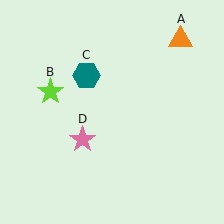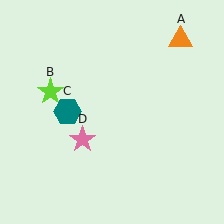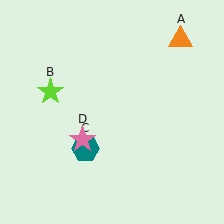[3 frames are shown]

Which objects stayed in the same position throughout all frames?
Orange triangle (object A) and lime star (object B) and pink star (object D) remained stationary.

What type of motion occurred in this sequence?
The teal hexagon (object C) rotated counterclockwise around the center of the scene.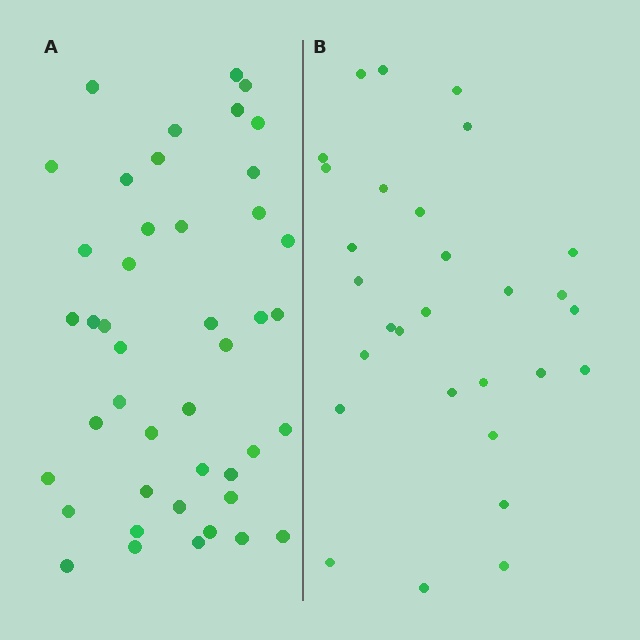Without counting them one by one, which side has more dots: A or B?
Region A (the left region) has more dots.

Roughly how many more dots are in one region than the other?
Region A has approximately 15 more dots than region B.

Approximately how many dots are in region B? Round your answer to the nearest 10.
About 30 dots. (The exact count is 29, which rounds to 30.)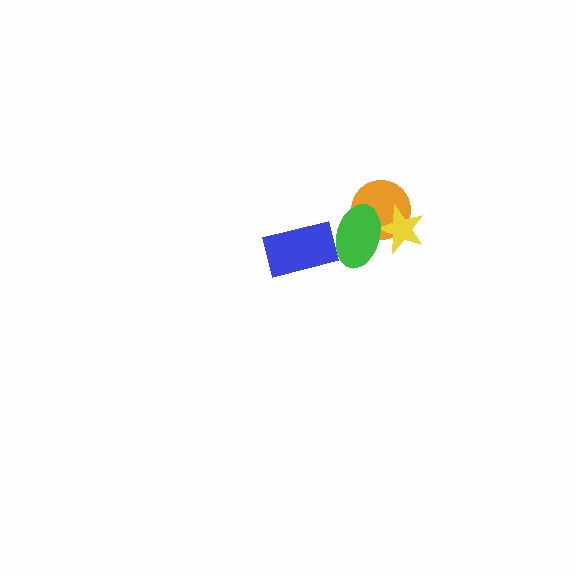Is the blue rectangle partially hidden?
Yes, it is partially covered by another shape.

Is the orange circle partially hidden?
Yes, it is partially covered by another shape.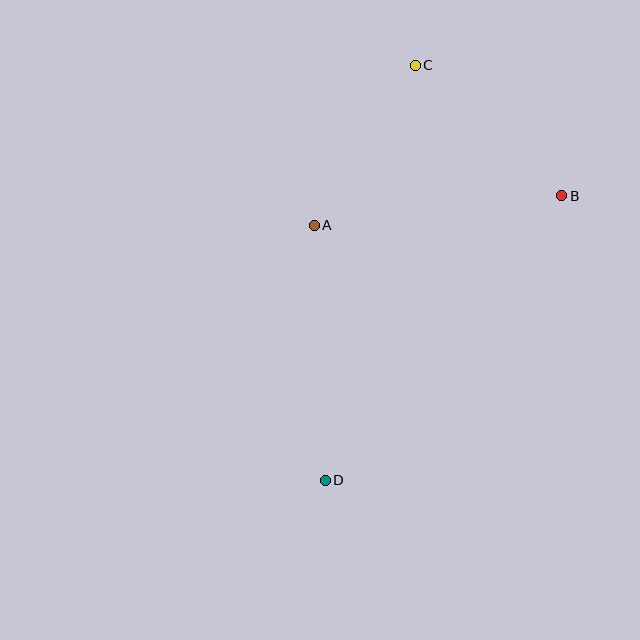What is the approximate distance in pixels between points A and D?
The distance between A and D is approximately 255 pixels.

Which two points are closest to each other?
Points A and C are closest to each other.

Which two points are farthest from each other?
Points C and D are farthest from each other.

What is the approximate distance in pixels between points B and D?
The distance between B and D is approximately 370 pixels.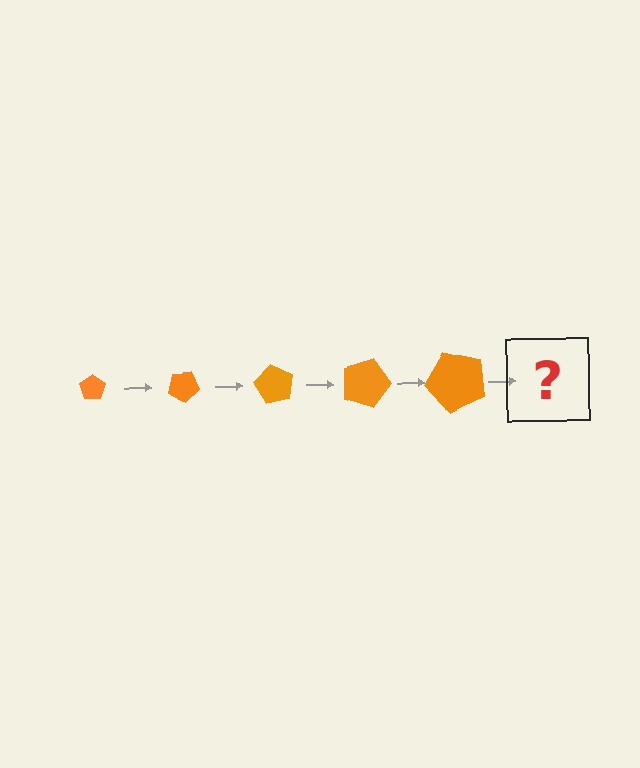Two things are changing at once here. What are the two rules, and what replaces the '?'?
The two rules are that the pentagon grows larger each step and it rotates 30 degrees each step. The '?' should be a pentagon, larger than the previous one and rotated 150 degrees from the start.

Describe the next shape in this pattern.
It should be a pentagon, larger than the previous one and rotated 150 degrees from the start.